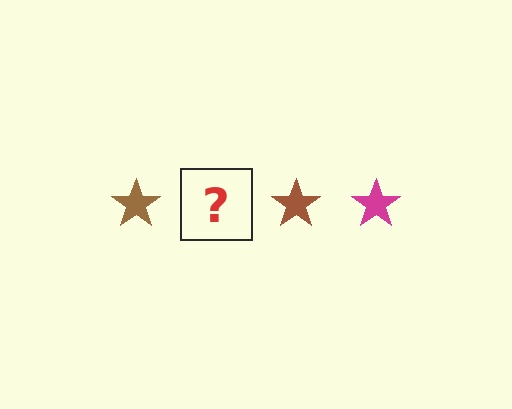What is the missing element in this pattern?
The missing element is a magenta star.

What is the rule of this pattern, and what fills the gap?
The rule is that the pattern cycles through brown, magenta stars. The gap should be filled with a magenta star.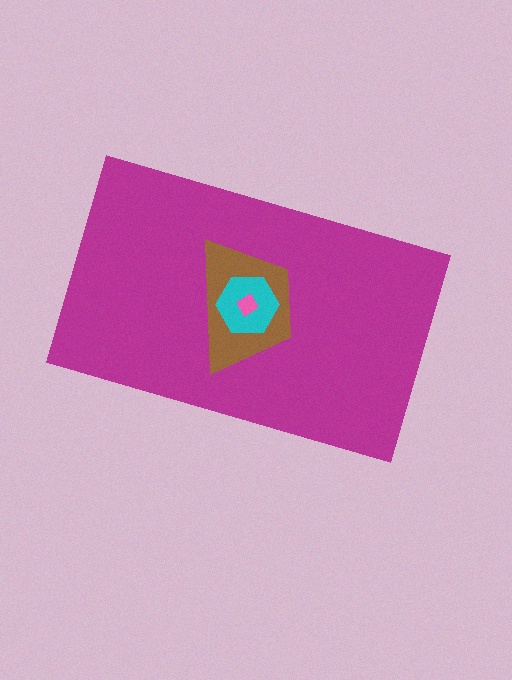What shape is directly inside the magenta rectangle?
The brown trapezoid.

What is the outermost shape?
The magenta rectangle.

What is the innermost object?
The pink diamond.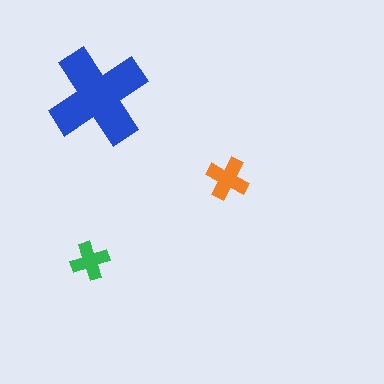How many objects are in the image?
There are 3 objects in the image.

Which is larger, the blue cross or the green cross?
The blue one.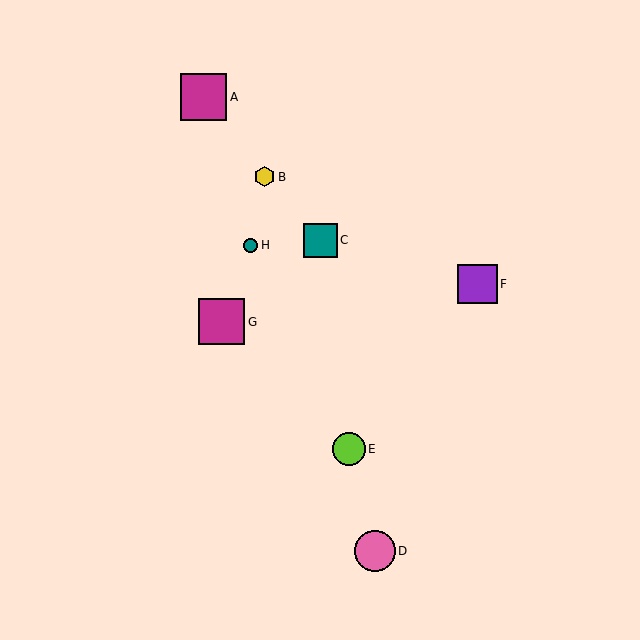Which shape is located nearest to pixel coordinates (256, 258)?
The teal circle (labeled H) at (251, 245) is nearest to that location.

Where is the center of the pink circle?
The center of the pink circle is at (375, 551).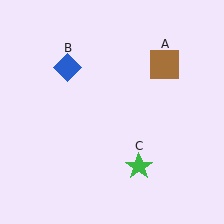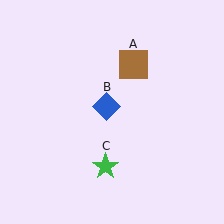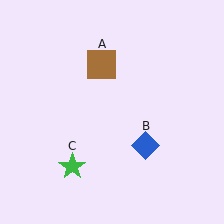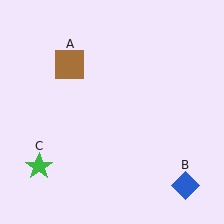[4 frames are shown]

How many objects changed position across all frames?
3 objects changed position: brown square (object A), blue diamond (object B), green star (object C).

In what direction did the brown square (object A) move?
The brown square (object A) moved left.